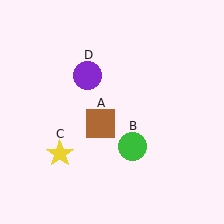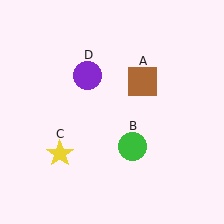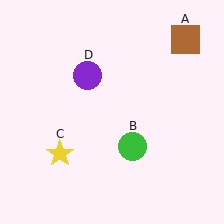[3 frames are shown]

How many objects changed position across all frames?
1 object changed position: brown square (object A).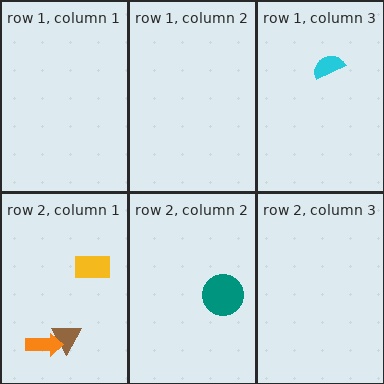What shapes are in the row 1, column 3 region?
The cyan semicircle.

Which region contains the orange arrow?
The row 2, column 1 region.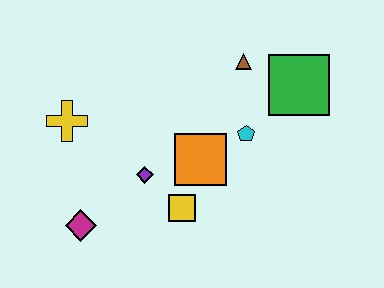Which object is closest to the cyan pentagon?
The orange square is closest to the cyan pentagon.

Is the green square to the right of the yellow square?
Yes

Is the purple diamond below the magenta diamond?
No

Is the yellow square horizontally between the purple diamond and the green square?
Yes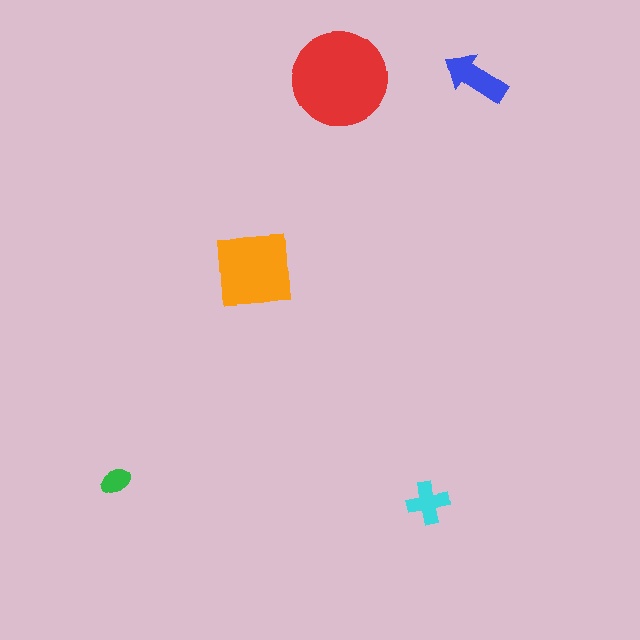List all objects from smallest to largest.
The green ellipse, the cyan cross, the blue arrow, the orange square, the red circle.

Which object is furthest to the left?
The green ellipse is leftmost.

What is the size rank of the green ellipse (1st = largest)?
5th.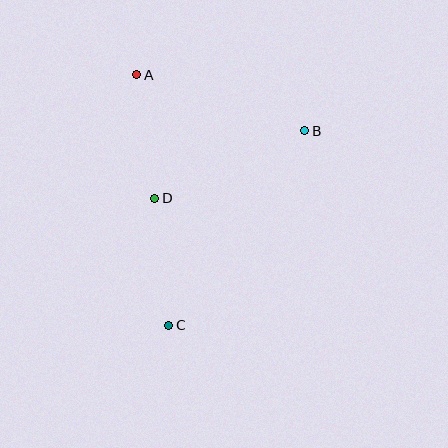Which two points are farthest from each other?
Points A and C are farthest from each other.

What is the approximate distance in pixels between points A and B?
The distance between A and B is approximately 177 pixels.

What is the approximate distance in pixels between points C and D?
The distance between C and D is approximately 128 pixels.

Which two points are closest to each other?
Points A and D are closest to each other.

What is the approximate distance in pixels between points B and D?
The distance between B and D is approximately 165 pixels.